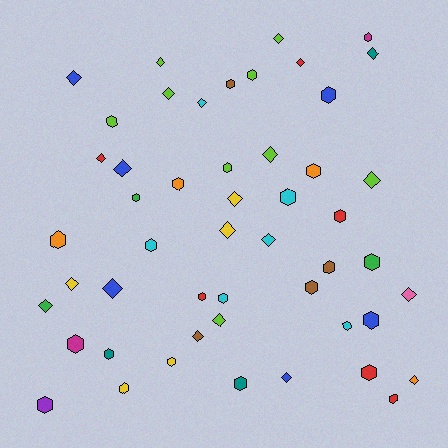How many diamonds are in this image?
There are 22 diamonds.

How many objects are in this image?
There are 50 objects.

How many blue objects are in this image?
There are 6 blue objects.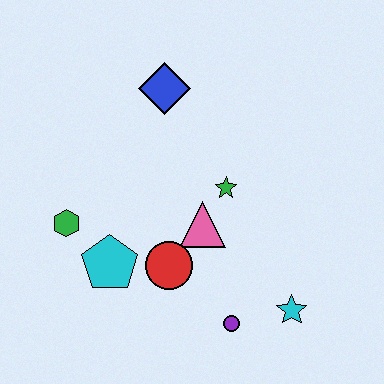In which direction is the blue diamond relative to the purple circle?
The blue diamond is above the purple circle.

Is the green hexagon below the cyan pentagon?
No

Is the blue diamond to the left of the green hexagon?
No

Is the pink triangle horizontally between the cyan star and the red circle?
Yes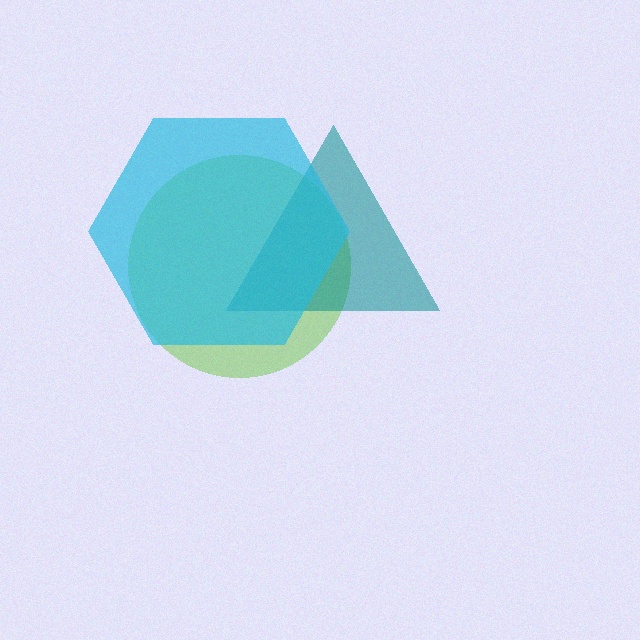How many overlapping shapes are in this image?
There are 3 overlapping shapes in the image.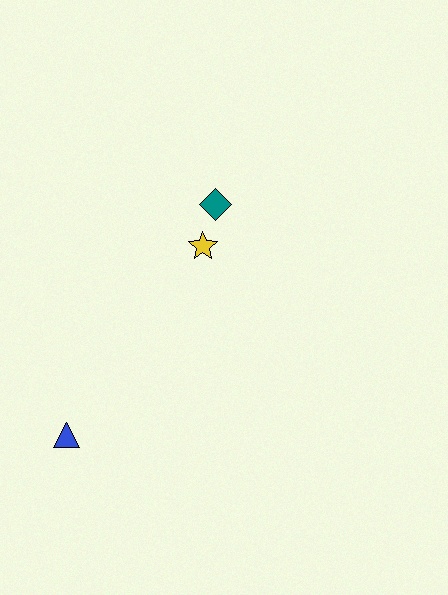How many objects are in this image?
There are 3 objects.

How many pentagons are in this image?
There are no pentagons.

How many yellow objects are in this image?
There is 1 yellow object.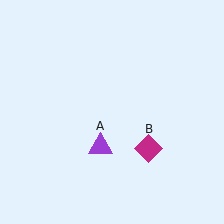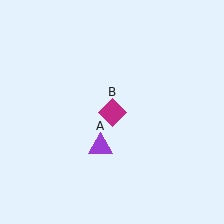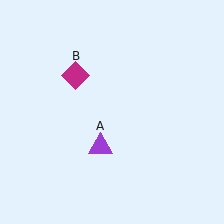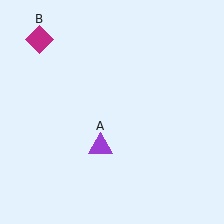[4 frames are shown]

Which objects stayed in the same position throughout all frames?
Purple triangle (object A) remained stationary.